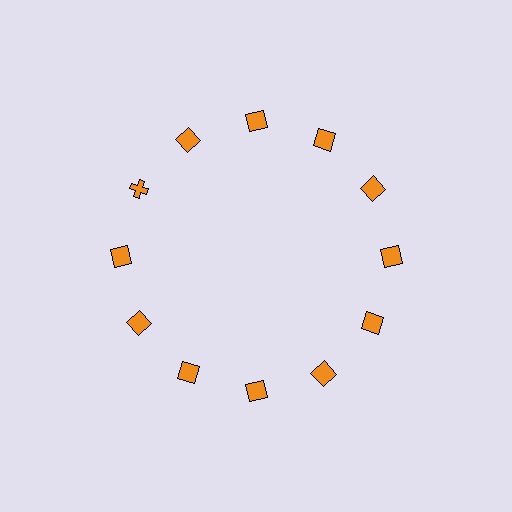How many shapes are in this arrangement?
There are 12 shapes arranged in a ring pattern.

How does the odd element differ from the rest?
It has a different shape: cross instead of square.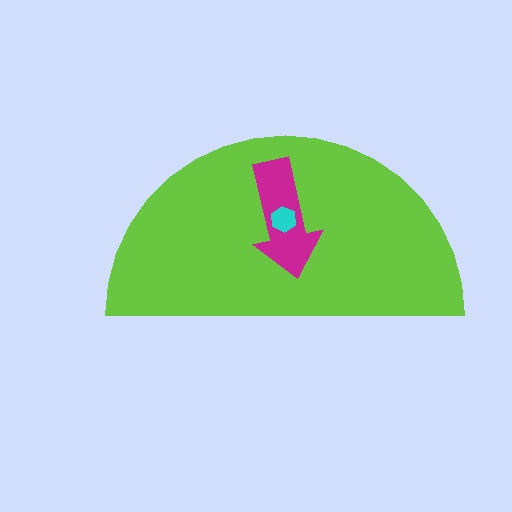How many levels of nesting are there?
3.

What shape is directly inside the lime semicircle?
The magenta arrow.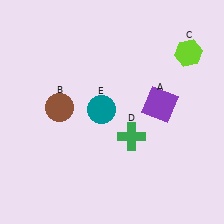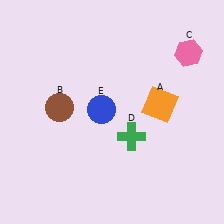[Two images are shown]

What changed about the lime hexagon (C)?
In Image 1, C is lime. In Image 2, it changed to pink.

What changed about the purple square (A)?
In Image 1, A is purple. In Image 2, it changed to orange.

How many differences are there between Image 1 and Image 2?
There are 3 differences between the two images.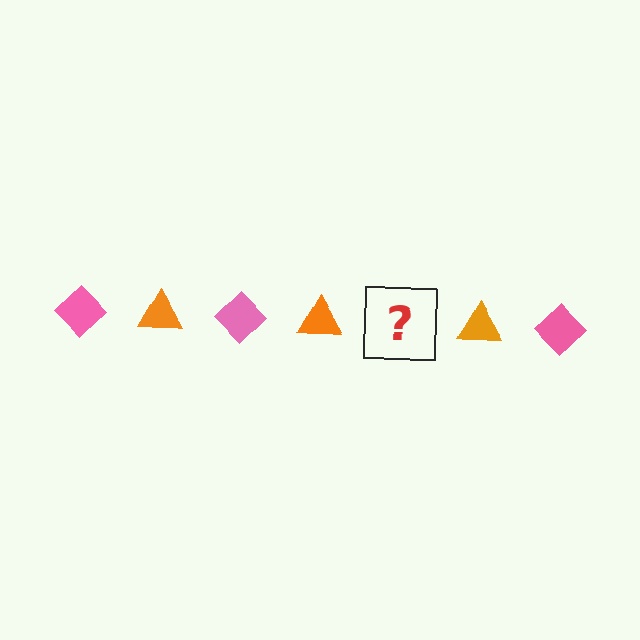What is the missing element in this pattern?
The missing element is a pink diamond.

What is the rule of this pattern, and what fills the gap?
The rule is that the pattern alternates between pink diamond and orange triangle. The gap should be filled with a pink diamond.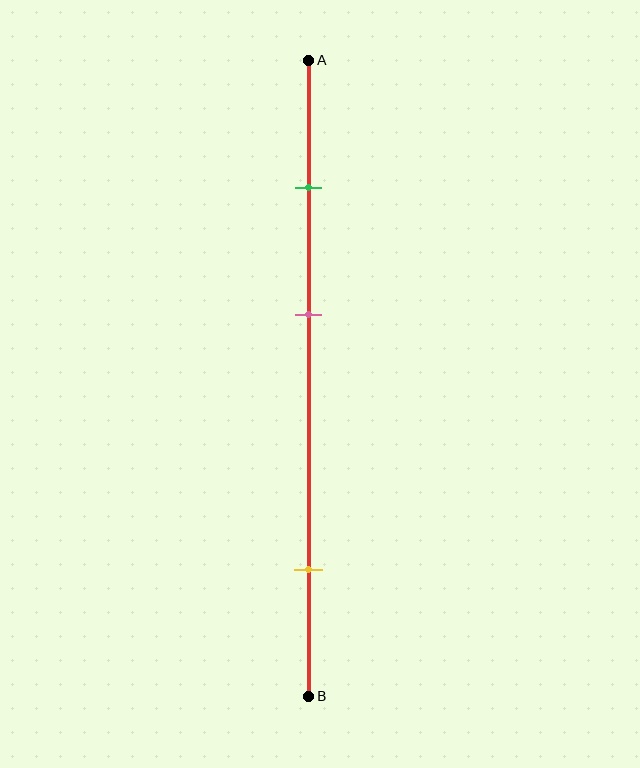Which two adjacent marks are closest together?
The green and pink marks are the closest adjacent pair.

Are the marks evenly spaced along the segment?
No, the marks are not evenly spaced.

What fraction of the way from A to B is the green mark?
The green mark is approximately 20% (0.2) of the way from A to B.